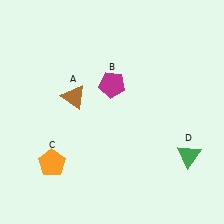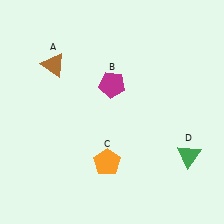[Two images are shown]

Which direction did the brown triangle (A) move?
The brown triangle (A) moved up.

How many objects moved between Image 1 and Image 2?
2 objects moved between the two images.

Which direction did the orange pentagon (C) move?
The orange pentagon (C) moved right.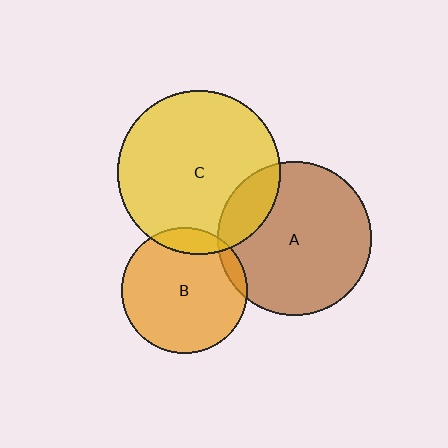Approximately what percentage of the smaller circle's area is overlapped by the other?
Approximately 5%.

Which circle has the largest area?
Circle C (yellow).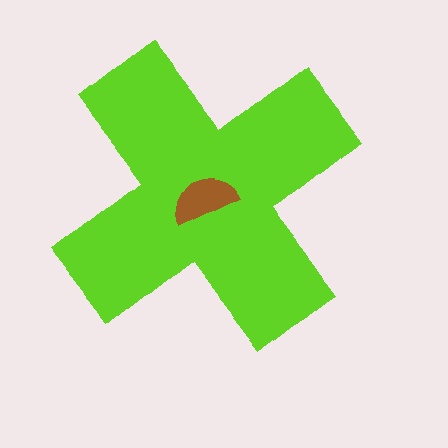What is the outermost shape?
The lime cross.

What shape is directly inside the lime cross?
The brown semicircle.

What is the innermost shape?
The brown semicircle.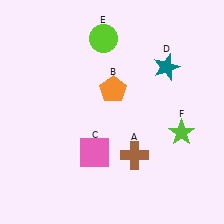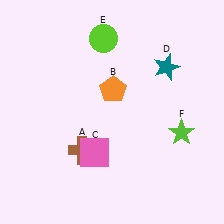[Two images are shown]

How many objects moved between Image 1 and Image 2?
1 object moved between the two images.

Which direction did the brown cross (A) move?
The brown cross (A) moved left.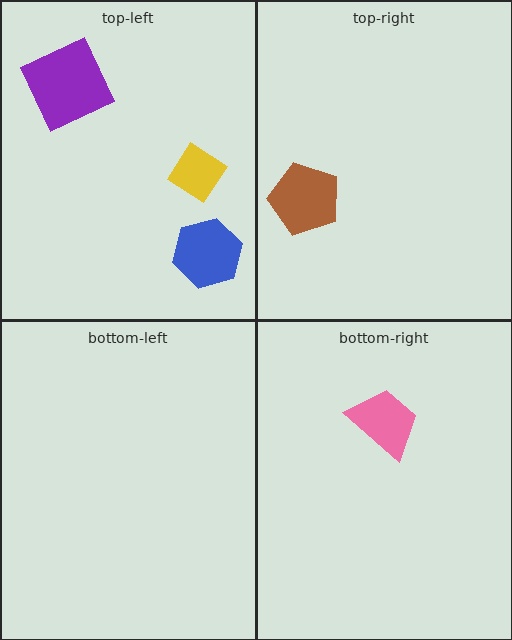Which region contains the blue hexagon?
The top-left region.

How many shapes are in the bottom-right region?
1.